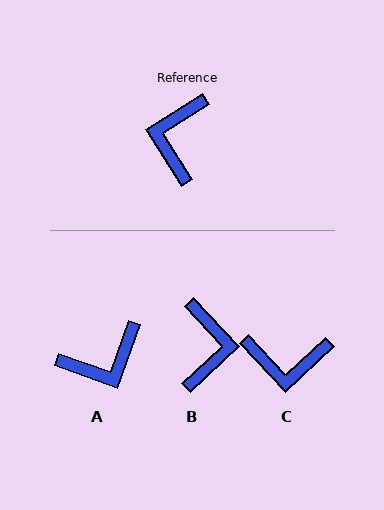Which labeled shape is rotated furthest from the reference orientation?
B, about 169 degrees away.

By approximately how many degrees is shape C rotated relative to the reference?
Approximately 101 degrees counter-clockwise.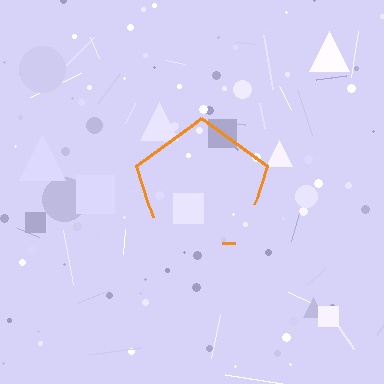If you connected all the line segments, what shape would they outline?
They would outline a pentagon.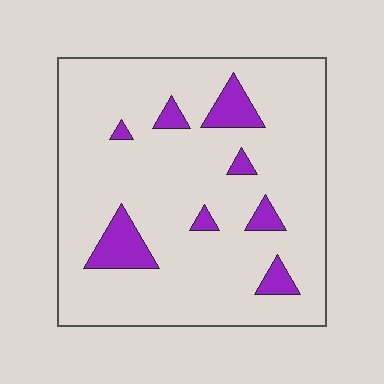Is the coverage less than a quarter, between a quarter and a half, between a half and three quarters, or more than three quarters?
Less than a quarter.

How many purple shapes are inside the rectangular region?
8.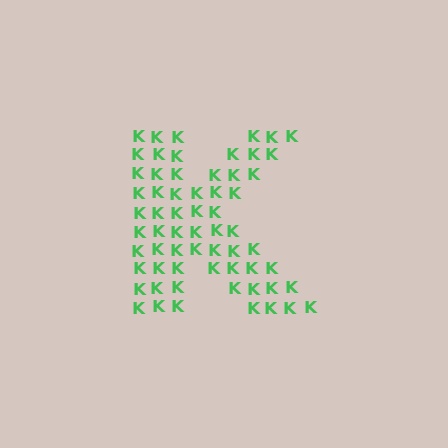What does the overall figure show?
The overall figure shows the letter K.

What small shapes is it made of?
It is made of small letter K's.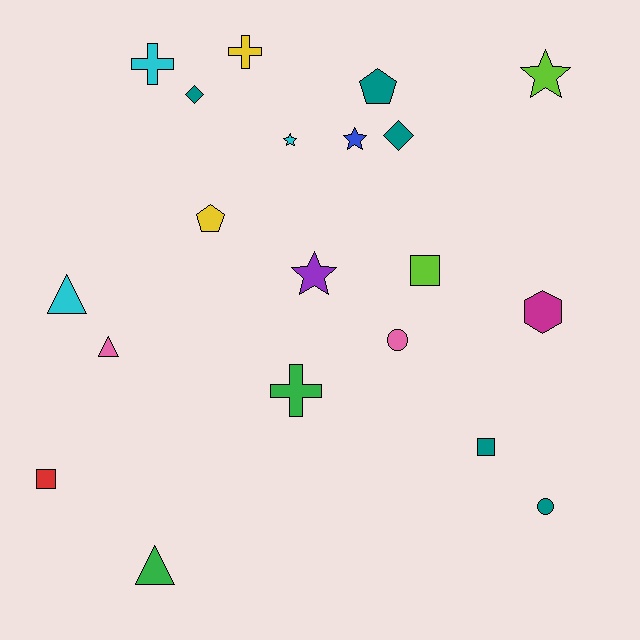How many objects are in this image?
There are 20 objects.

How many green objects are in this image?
There are 2 green objects.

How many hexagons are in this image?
There is 1 hexagon.